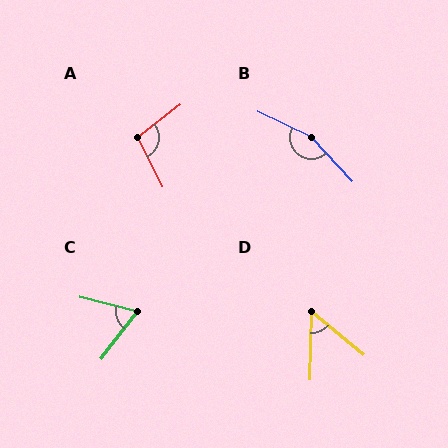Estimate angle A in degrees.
Approximately 102 degrees.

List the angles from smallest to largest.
D (51°), C (67°), A (102°), B (159°).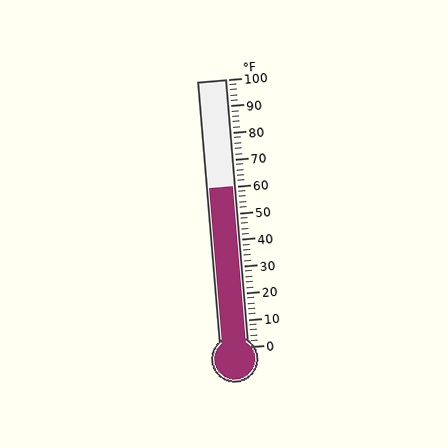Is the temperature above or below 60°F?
The temperature is at 60°F.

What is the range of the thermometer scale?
The thermometer scale ranges from 0°F to 100°F.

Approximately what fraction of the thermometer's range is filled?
The thermometer is filled to approximately 60% of its range.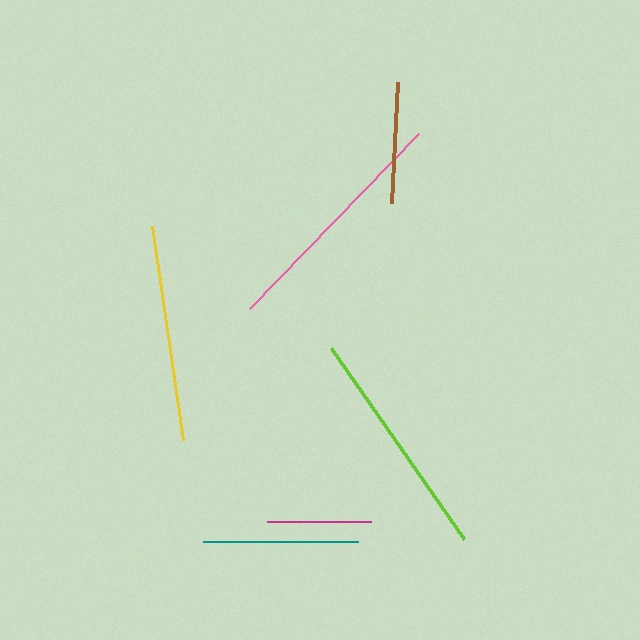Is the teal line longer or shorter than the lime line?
The lime line is longer than the teal line.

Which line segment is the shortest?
The magenta line is the shortest at approximately 104 pixels.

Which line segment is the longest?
The pink line is the longest at approximately 244 pixels.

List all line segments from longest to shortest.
From longest to shortest: pink, lime, yellow, teal, brown, magenta.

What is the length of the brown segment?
The brown segment is approximately 121 pixels long.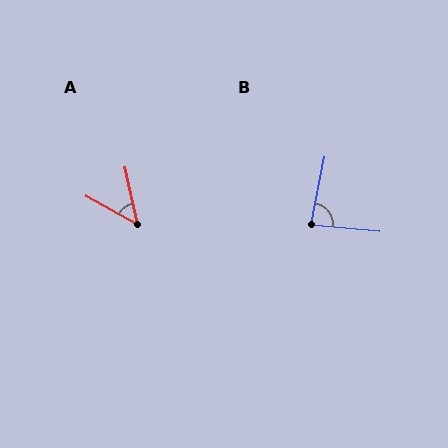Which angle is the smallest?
A, at approximately 49 degrees.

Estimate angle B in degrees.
Approximately 84 degrees.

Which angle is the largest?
B, at approximately 84 degrees.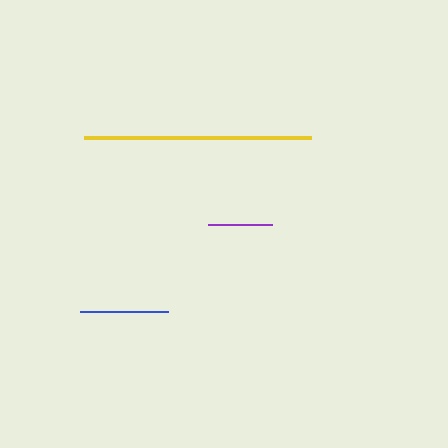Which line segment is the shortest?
The purple line is the shortest at approximately 64 pixels.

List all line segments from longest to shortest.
From longest to shortest: yellow, blue, purple.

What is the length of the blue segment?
The blue segment is approximately 88 pixels long.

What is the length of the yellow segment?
The yellow segment is approximately 226 pixels long.